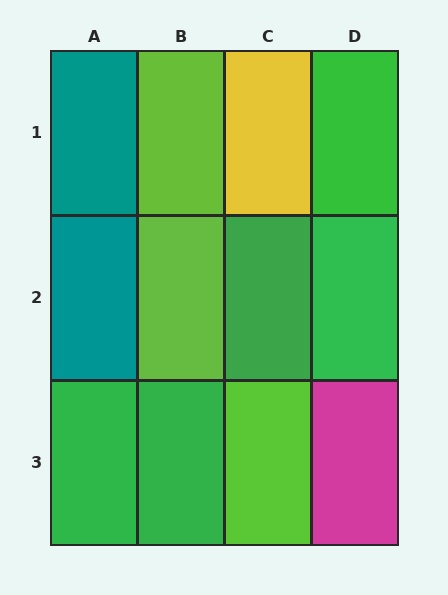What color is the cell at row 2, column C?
Green.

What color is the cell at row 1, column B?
Lime.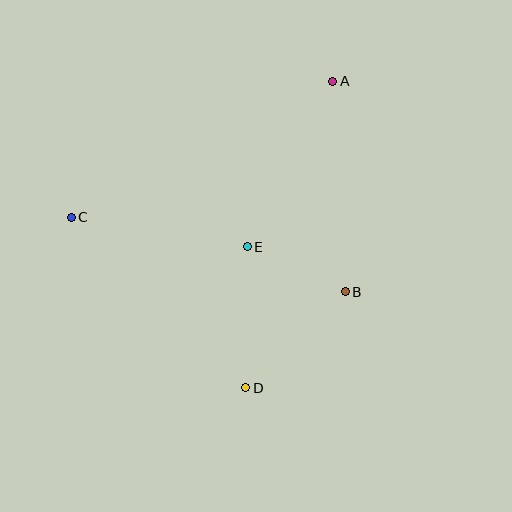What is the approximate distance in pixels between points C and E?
The distance between C and E is approximately 178 pixels.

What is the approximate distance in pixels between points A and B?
The distance between A and B is approximately 211 pixels.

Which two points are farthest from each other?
Points A and D are farthest from each other.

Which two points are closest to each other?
Points B and E are closest to each other.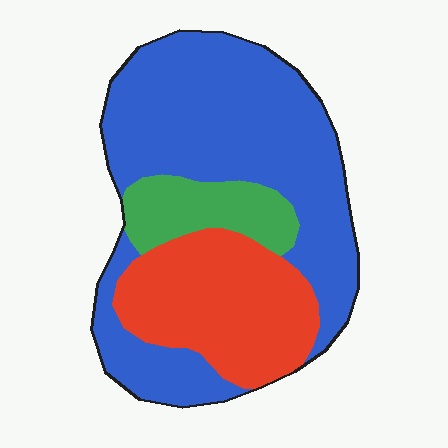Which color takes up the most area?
Blue, at roughly 60%.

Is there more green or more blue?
Blue.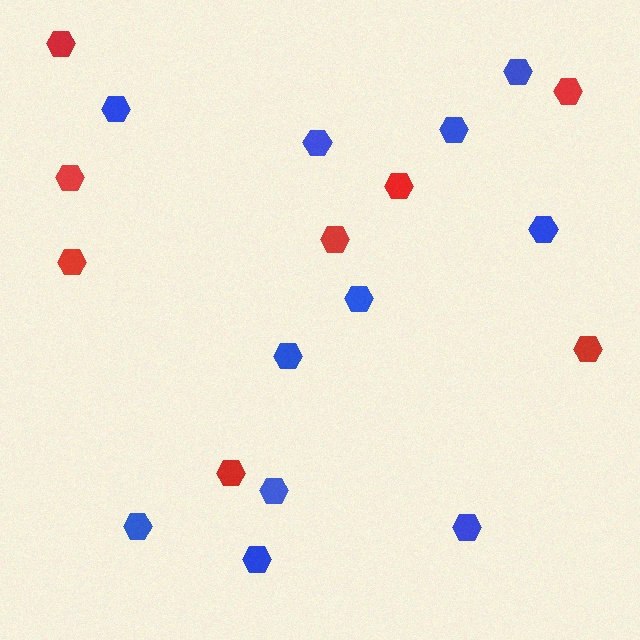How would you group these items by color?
There are 2 groups: one group of blue hexagons (11) and one group of red hexagons (8).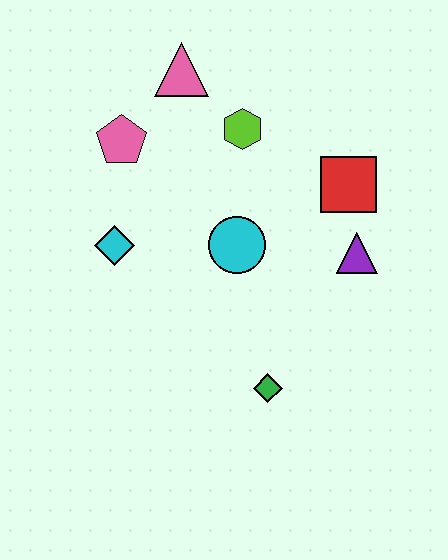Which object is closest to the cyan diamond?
The pink pentagon is closest to the cyan diamond.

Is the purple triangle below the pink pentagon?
Yes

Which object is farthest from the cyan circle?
The pink triangle is farthest from the cyan circle.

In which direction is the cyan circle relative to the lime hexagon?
The cyan circle is below the lime hexagon.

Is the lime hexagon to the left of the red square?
Yes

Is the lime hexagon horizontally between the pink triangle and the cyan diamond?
No